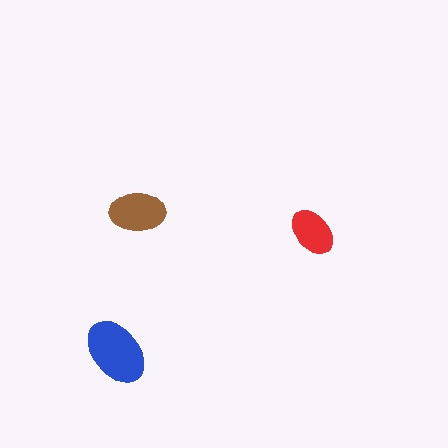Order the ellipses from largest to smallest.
the blue one, the brown one, the red one.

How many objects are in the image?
There are 3 objects in the image.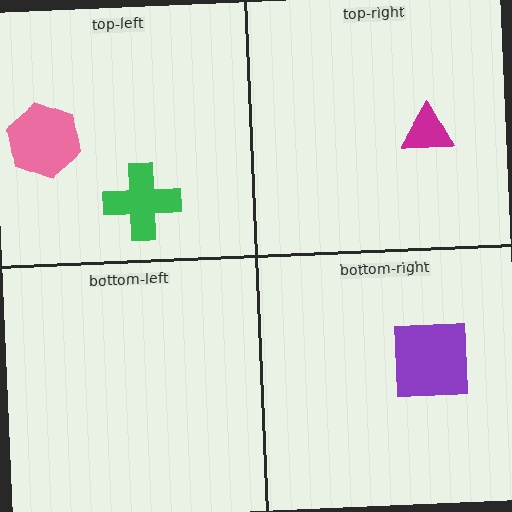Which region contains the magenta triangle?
The top-right region.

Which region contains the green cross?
The top-left region.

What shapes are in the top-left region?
The pink hexagon, the green cross.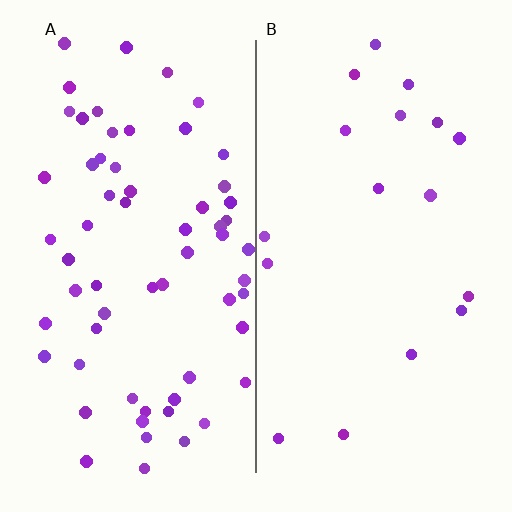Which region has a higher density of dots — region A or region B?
A (the left).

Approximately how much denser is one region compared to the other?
Approximately 3.6× — region A over region B.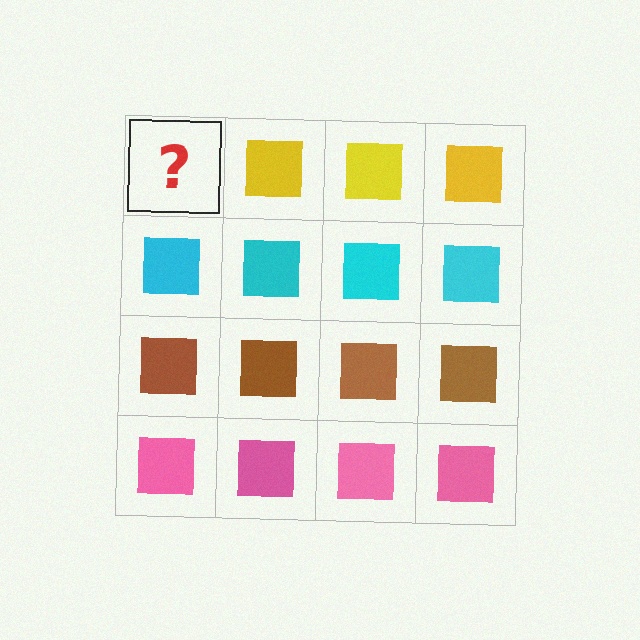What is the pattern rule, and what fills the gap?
The rule is that each row has a consistent color. The gap should be filled with a yellow square.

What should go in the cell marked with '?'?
The missing cell should contain a yellow square.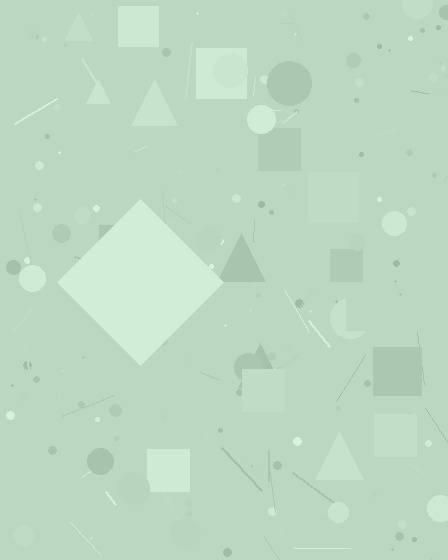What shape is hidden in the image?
A diamond is hidden in the image.